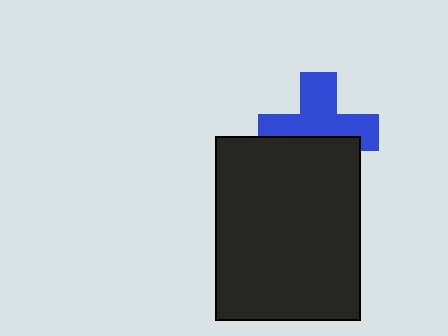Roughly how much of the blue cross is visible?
About half of it is visible (roughly 58%).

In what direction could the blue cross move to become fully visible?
The blue cross could move up. That would shift it out from behind the black rectangle entirely.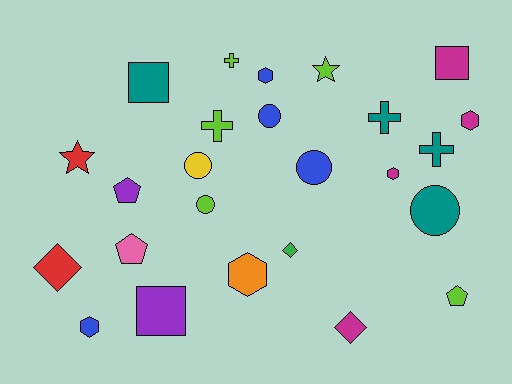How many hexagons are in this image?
There are 5 hexagons.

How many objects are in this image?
There are 25 objects.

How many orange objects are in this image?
There is 1 orange object.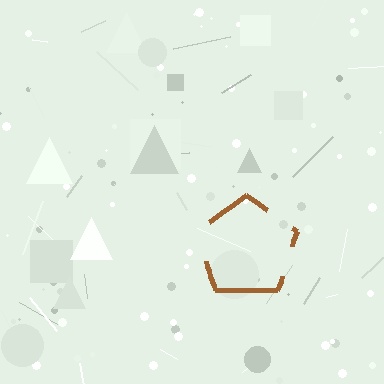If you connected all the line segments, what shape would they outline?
They would outline a pentagon.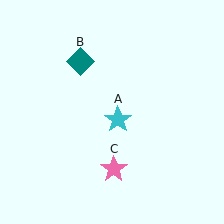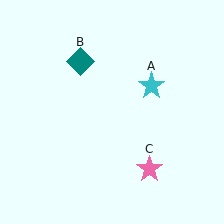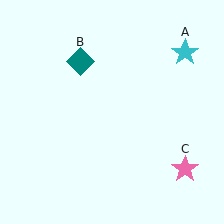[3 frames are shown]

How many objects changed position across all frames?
2 objects changed position: cyan star (object A), pink star (object C).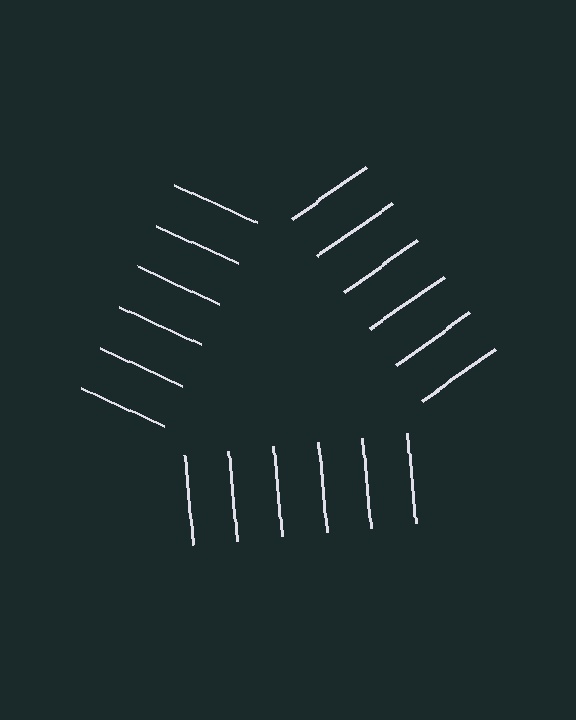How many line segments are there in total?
18 — 6 along each of the 3 edges.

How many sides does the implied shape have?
3 sides — the line-ends trace a triangle.